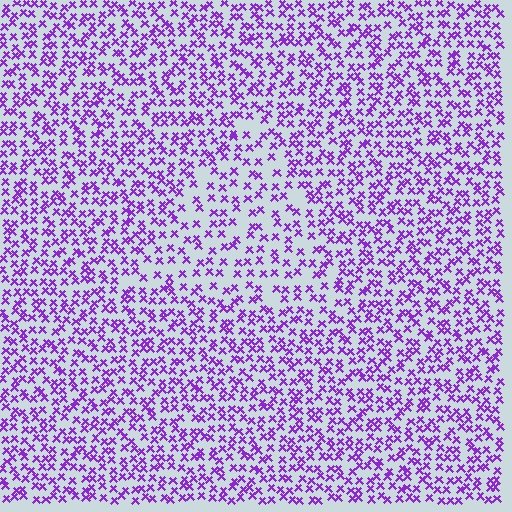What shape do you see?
I see a triangle.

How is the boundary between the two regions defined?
The boundary is defined by a change in element density (approximately 1.7x ratio). All elements are the same color, size, and shape.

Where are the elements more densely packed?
The elements are more densely packed outside the triangle boundary.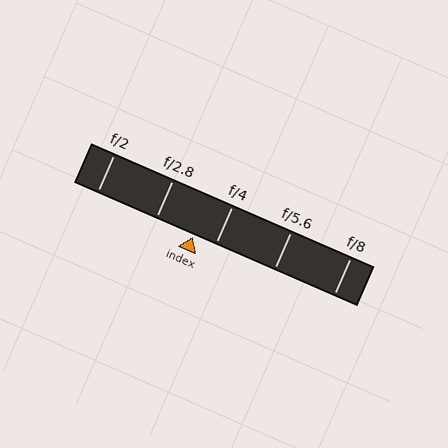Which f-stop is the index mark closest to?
The index mark is closest to f/4.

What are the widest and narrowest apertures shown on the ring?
The widest aperture shown is f/2 and the narrowest is f/8.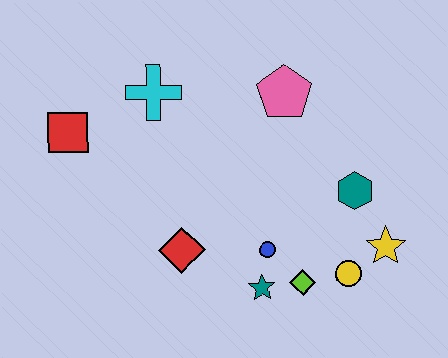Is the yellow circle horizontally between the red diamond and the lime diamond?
No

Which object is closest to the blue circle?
The teal star is closest to the blue circle.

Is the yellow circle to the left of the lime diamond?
No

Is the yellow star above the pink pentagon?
No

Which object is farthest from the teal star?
The red square is farthest from the teal star.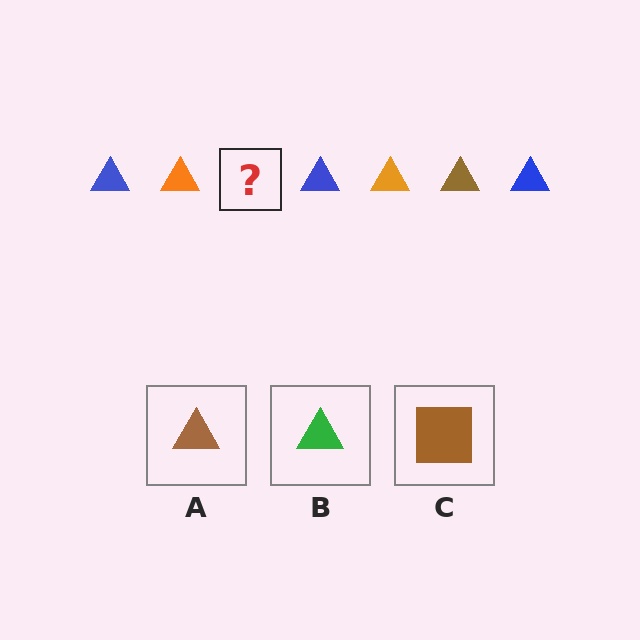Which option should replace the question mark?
Option A.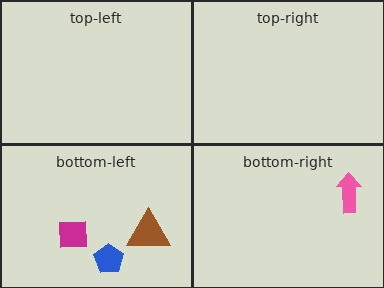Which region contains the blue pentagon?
The bottom-left region.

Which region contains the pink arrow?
The bottom-right region.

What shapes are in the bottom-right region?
The pink arrow.